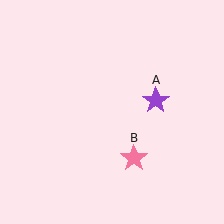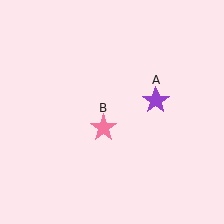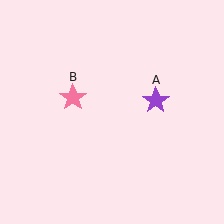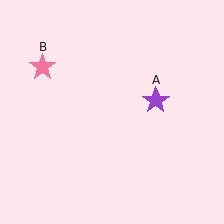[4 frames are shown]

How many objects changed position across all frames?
1 object changed position: pink star (object B).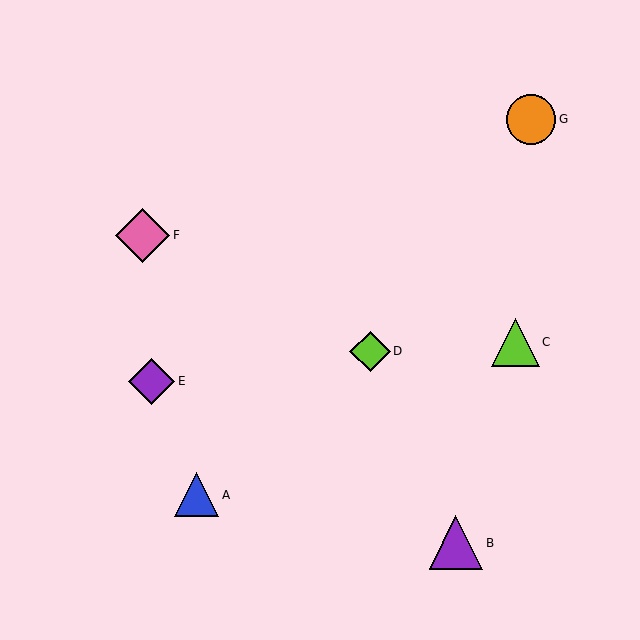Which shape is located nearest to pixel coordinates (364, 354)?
The lime diamond (labeled D) at (370, 351) is nearest to that location.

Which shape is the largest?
The purple triangle (labeled B) is the largest.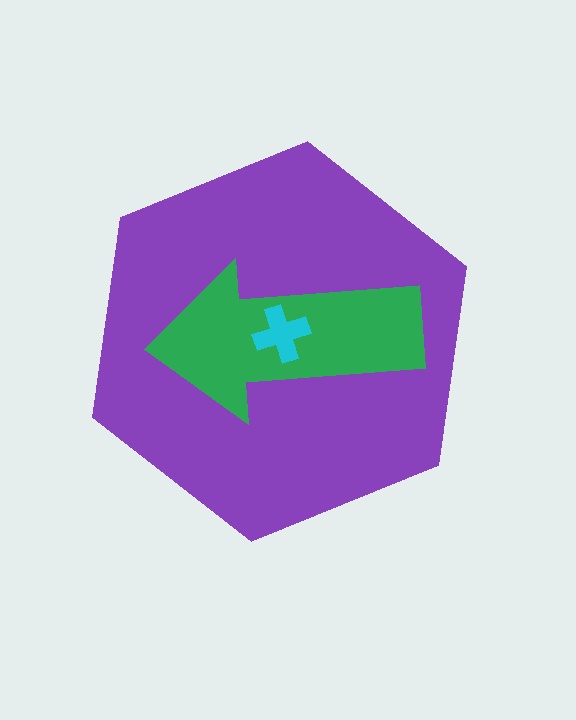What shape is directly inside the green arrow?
The cyan cross.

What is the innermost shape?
The cyan cross.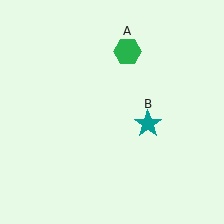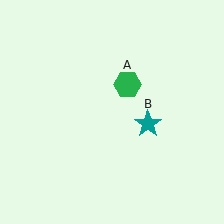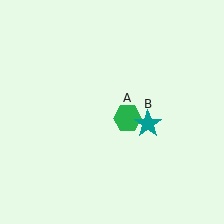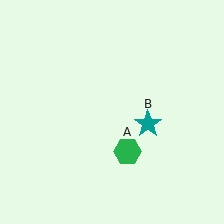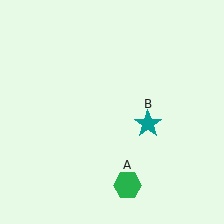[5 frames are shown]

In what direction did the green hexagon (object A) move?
The green hexagon (object A) moved down.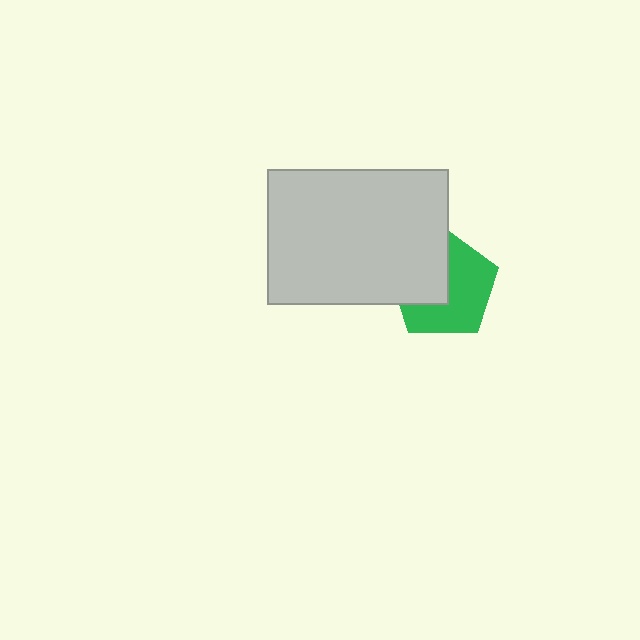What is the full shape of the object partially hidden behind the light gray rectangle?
The partially hidden object is a green pentagon.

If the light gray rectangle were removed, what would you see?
You would see the complete green pentagon.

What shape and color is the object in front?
The object in front is a light gray rectangle.